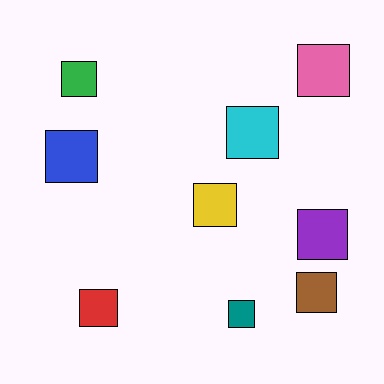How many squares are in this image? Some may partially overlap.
There are 9 squares.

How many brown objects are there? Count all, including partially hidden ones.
There is 1 brown object.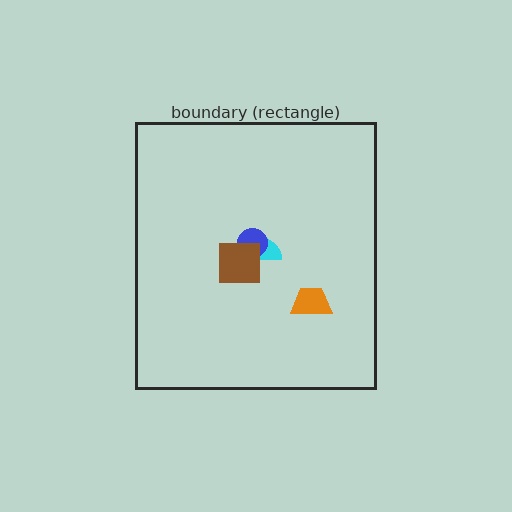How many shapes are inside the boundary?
4 inside, 0 outside.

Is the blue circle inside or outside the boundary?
Inside.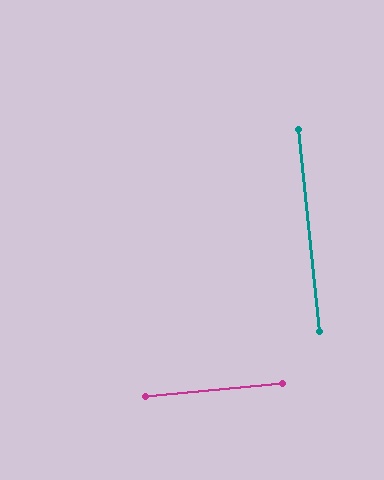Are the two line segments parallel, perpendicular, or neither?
Perpendicular — they meet at approximately 90°.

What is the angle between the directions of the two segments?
Approximately 90 degrees.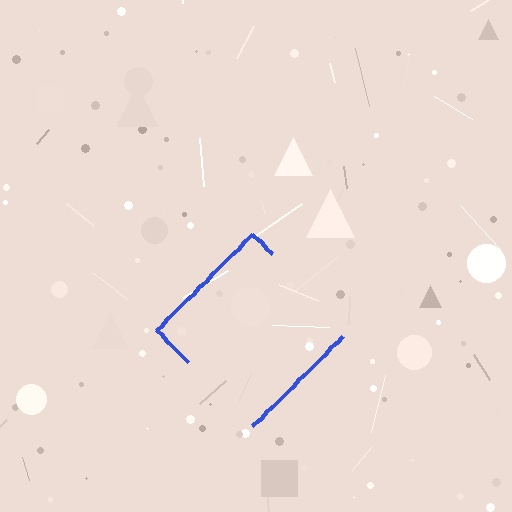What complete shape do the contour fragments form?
The contour fragments form a diamond.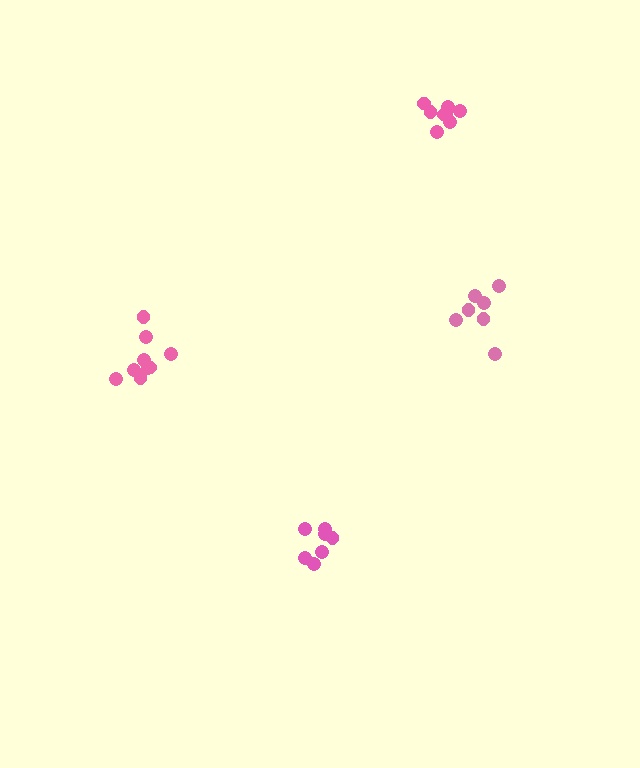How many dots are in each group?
Group 1: 8 dots, Group 2: 7 dots, Group 3: 7 dots, Group 4: 9 dots (31 total).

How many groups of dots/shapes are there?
There are 4 groups.